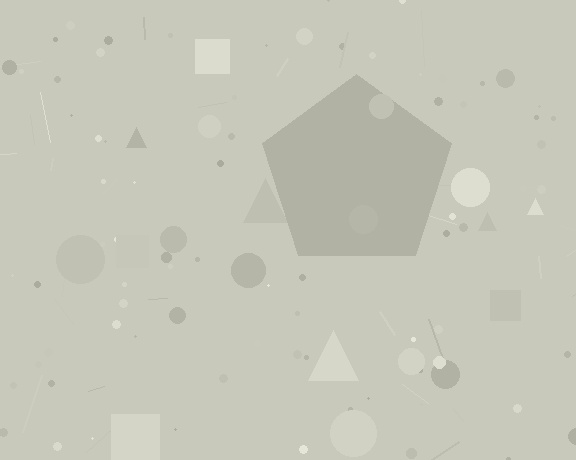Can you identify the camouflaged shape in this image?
The camouflaged shape is a pentagon.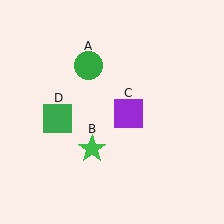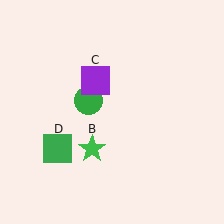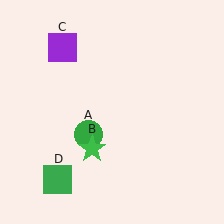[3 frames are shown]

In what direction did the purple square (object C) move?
The purple square (object C) moved up and to the left.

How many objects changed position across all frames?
3 objects changed position: green circle (object A), purple square (object C), green square (object D).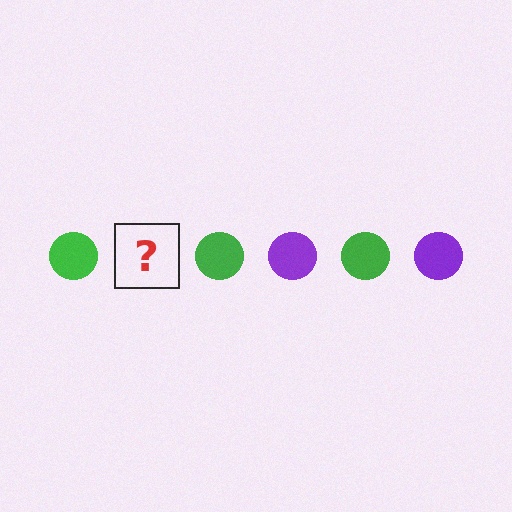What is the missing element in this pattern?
The missing element is a purple circle.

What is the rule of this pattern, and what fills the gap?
The rule is that the pattern cycles through green, purple circles. The gap should be filled with a purple circle.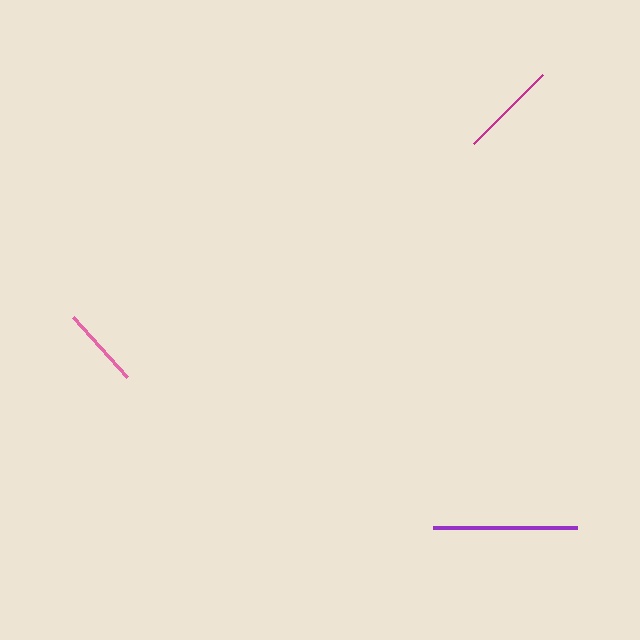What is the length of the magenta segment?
The magenta segment is approximately 98 pixels long.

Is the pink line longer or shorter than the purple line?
The purple line is longer than the pink line.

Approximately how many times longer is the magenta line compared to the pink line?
The magenta line is approximately 1.2 times the length of the pink line.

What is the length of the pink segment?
The pink segment is approximately 81 pixels long.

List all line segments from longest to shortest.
From longest to shortest: purple, magenta, pink.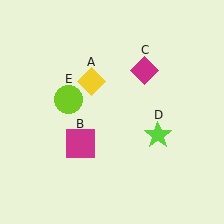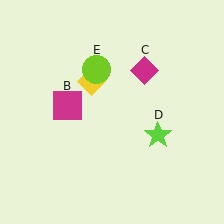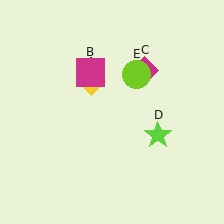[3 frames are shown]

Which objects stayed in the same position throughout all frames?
Yellow diamond (object A) and magenta diamond (object C) and lime star (object D) remained stationary.